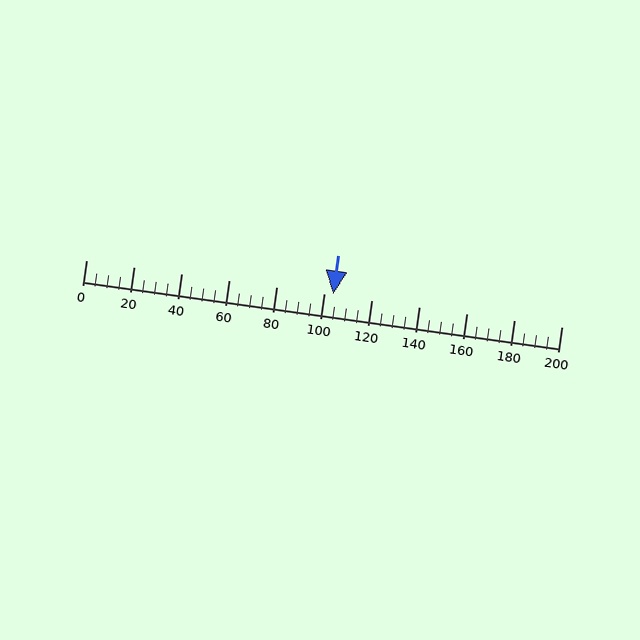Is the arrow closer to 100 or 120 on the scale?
The arrow is closer to 100.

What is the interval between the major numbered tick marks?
The major tick marks are spaced 20 units apart.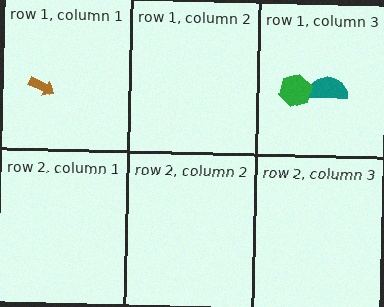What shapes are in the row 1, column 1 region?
The brown arrow.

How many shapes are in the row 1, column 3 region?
2.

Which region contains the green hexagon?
The row 1, column 3 region.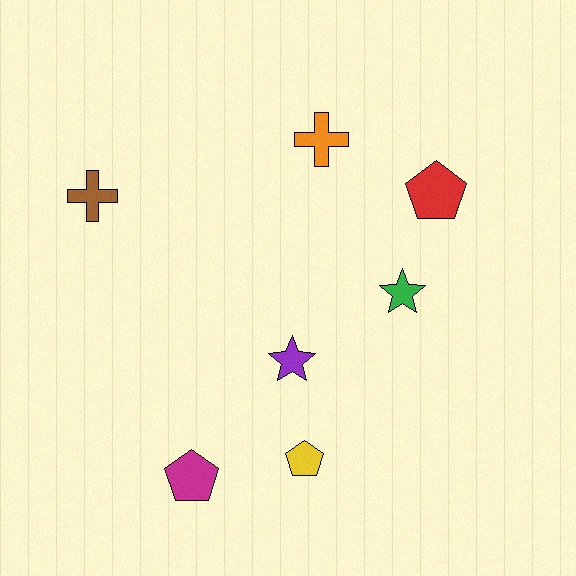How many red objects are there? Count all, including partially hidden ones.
There is 1 red object.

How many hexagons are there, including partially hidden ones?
There are no hexagons.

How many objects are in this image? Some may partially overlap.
There are 7 objects.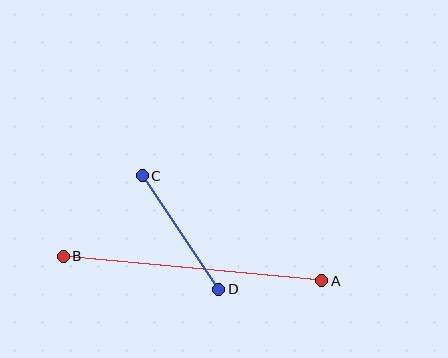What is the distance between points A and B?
The distance is approximately 260 pixels.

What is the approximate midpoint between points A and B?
The midpoint is at approximately (193, 268) pixels.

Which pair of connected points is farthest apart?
Points A and B are farthest apart.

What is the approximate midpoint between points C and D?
The midpoint is at approximately (180, 232) pixels.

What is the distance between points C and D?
The distance is approximately 137 pixels.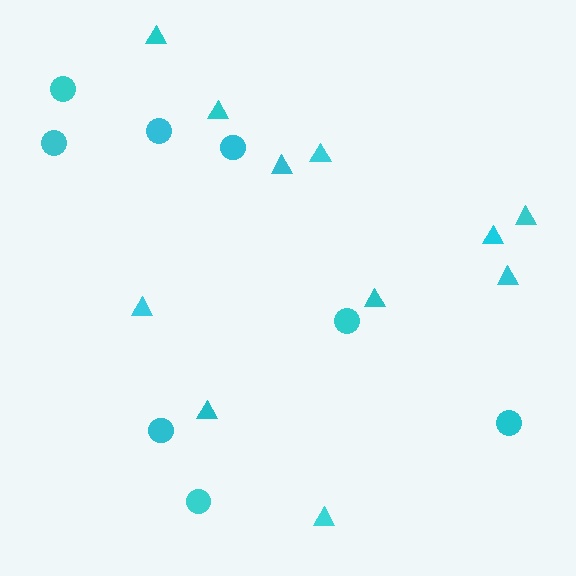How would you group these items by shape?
There are 2 groups: one group of circles (8) and one group of triangles (11).